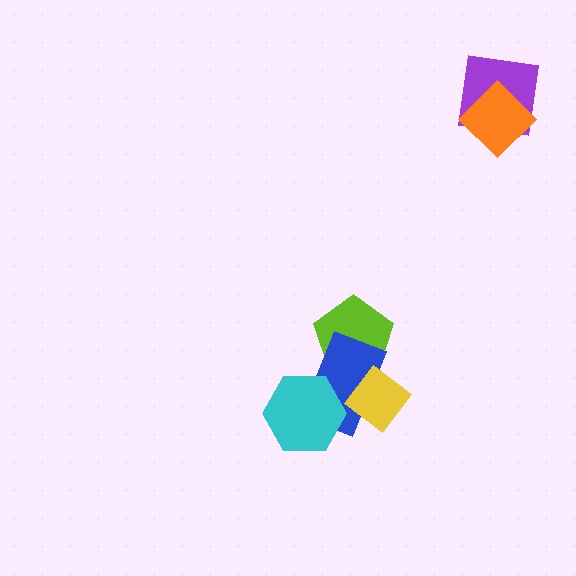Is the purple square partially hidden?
Yes, it is partially covered by another shape.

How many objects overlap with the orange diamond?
1 object overlaps with the orange diamond.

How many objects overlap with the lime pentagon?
2 objects overlap with the lime pentagon.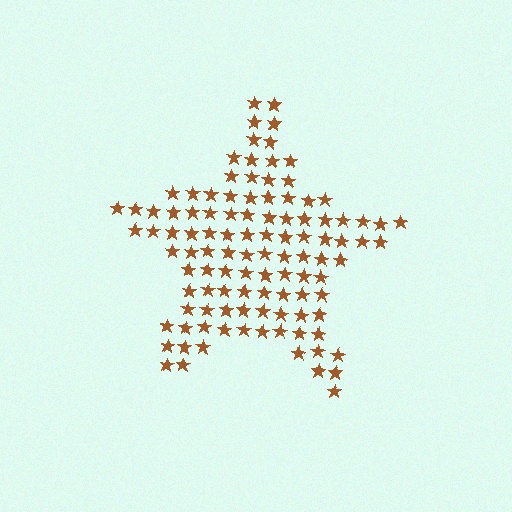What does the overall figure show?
The overall figure shows a star.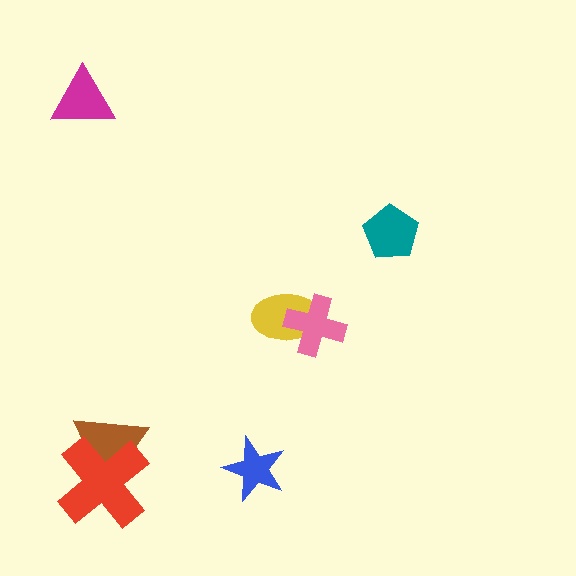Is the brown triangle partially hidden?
Yes, it is partially covered by another shape.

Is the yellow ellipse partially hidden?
Yes, it is partially covered by another shape.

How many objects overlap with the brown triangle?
1 object overlaps with the brown triangle.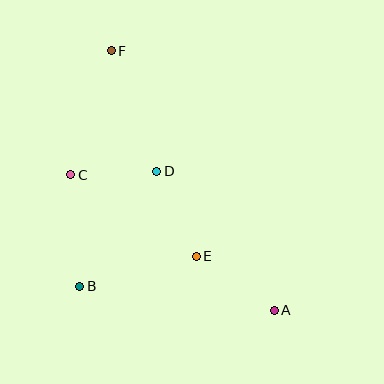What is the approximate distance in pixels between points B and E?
The distance between B and E is approximately 120 pixels.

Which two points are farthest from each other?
Points A and F are farthest from each other.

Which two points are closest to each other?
Points C and D are closest to each other.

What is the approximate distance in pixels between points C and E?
The distance between C and E is approximately 150 pixels.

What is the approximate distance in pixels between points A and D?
The distance between A and D is approximately 182 pixels.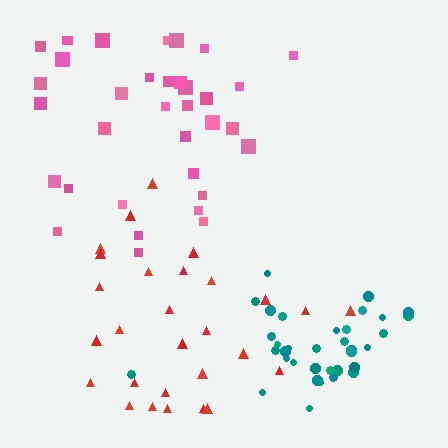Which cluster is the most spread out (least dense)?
Pink.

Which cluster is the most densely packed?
Teal.